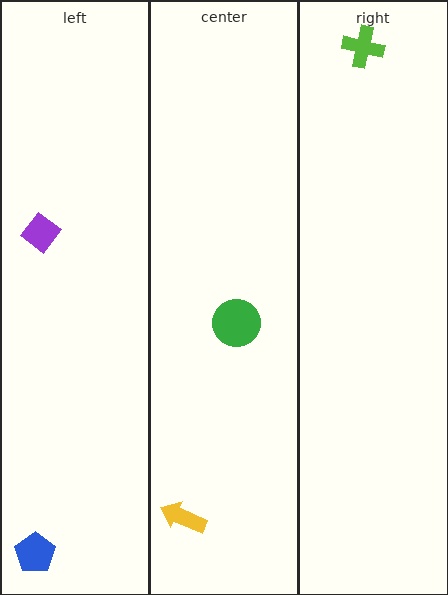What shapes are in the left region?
The blue pentagon, the purple diamond.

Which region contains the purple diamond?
The left region.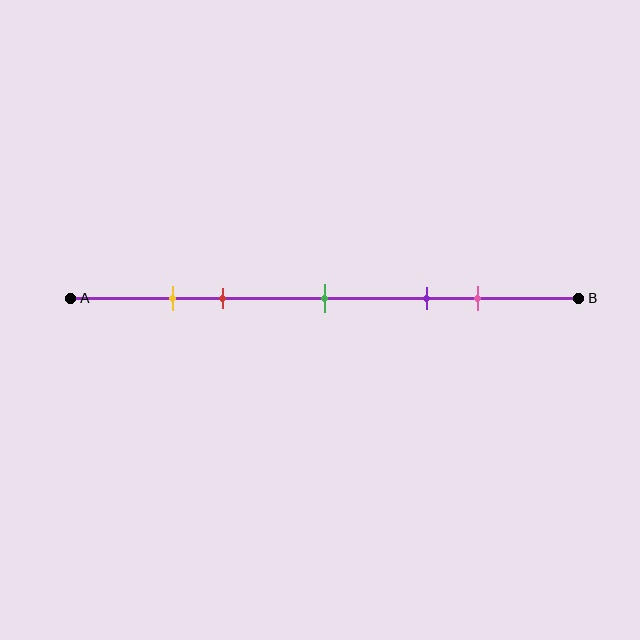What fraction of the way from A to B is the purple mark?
The purple mark is approximately 70% (0.7) of the way from A to B.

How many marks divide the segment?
There are 5 marks dividing the segment.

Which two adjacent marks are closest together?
The yellow and red marks are the closest adjacent pair.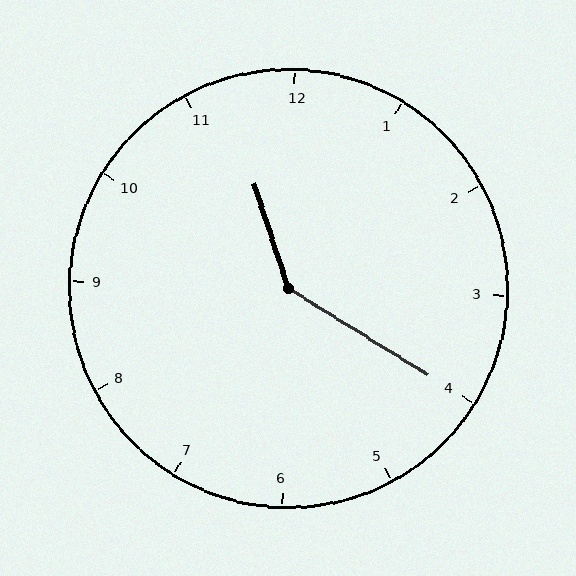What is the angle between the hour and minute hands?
Approximately 140 degrees.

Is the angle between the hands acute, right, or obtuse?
It is obtuse.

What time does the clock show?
11:20.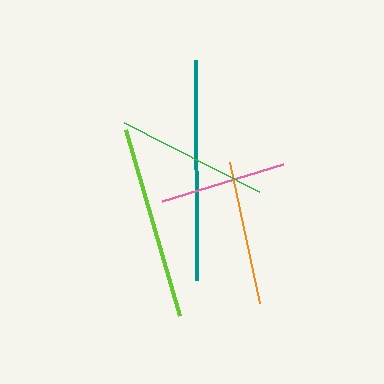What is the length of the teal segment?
The teal segment is approximately 220 pixels long.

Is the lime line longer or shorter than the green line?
The lime line is longer than the green line.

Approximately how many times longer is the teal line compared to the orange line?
The teal line is approximately 1.5 times the length of the orange line.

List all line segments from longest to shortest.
From longest to shortest: teal, lime, green, orange, pink.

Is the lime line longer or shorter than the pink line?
The lime line is longer than the pink line.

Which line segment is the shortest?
The pink line is the shortest at approximately 126 pixels.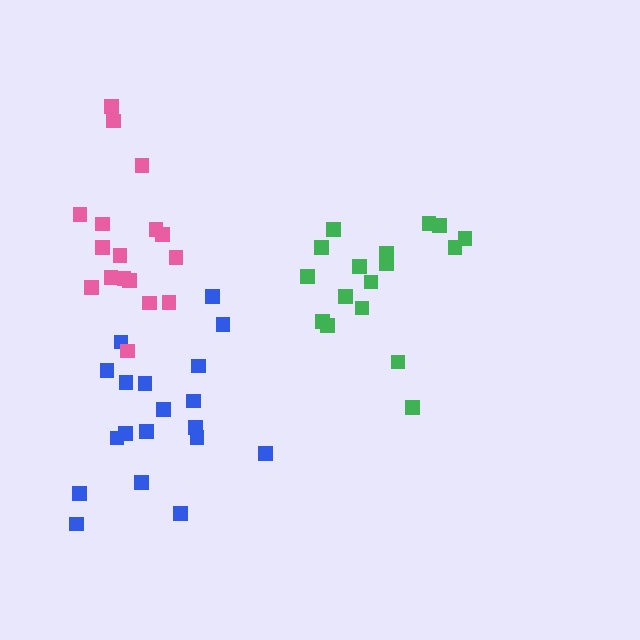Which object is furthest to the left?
The pink cluster is leftmost.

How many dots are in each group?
Group 1: 19 dots, Group 2: 17 dots, Group 3: 17 dots (53 total).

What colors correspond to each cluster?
The clusters are colored: blue, green, pink.